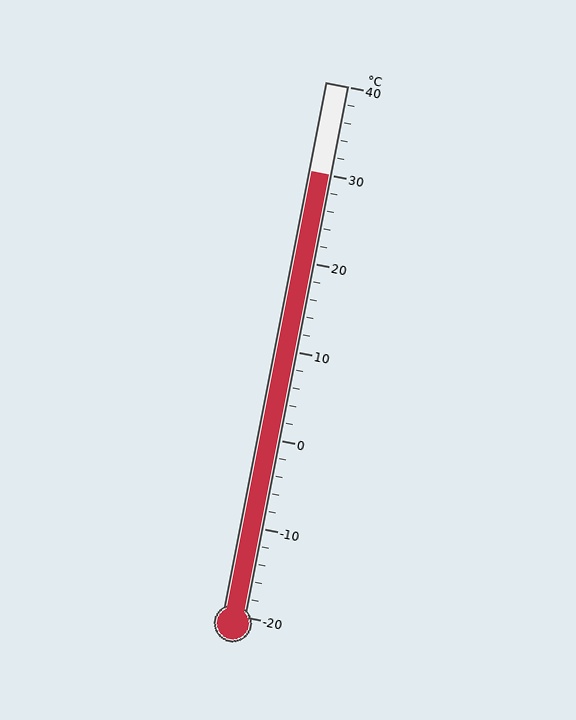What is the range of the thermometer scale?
The thermometer scale ranges from -20°C to 40°C.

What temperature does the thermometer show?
The thermometer shows approximately 30°C.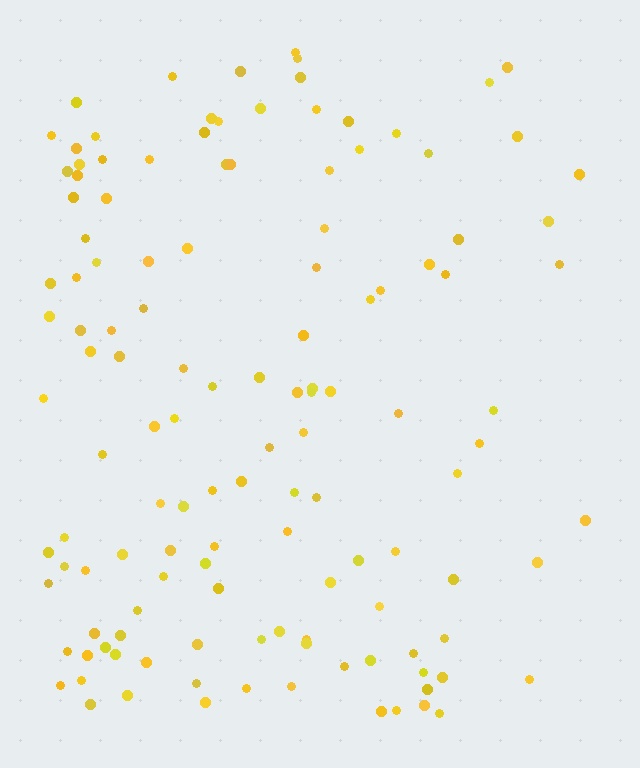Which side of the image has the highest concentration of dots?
The left.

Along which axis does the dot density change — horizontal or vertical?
Horizontal.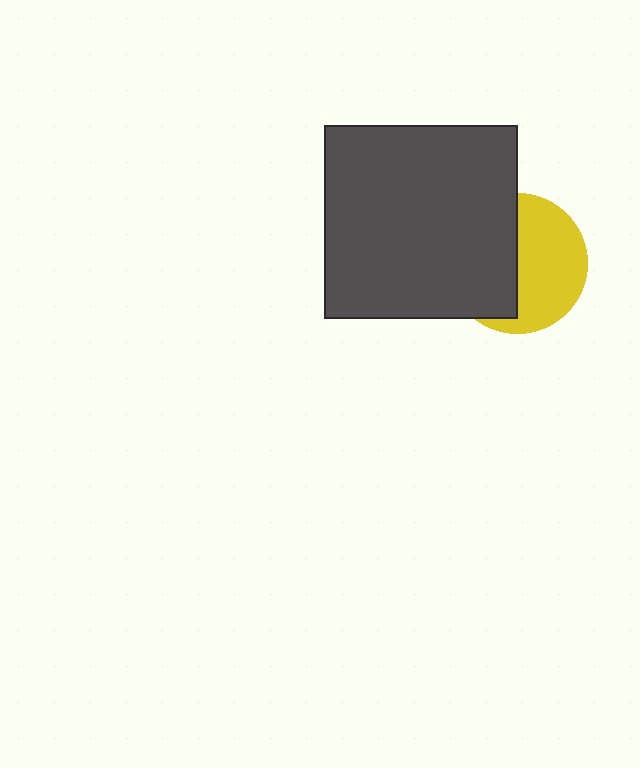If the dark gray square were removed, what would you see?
You would see the complete yellow circle.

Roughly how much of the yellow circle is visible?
About half of it is visible (roughly 53%).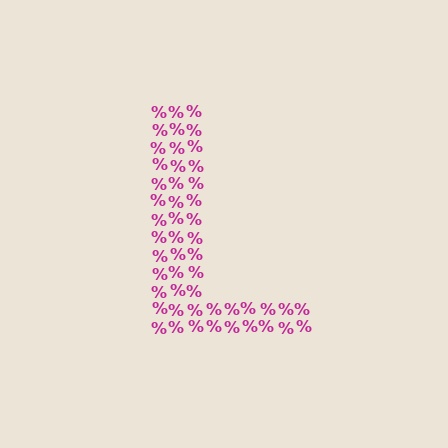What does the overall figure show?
The overall figure shows the letter L.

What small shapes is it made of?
It is made of small percent signs.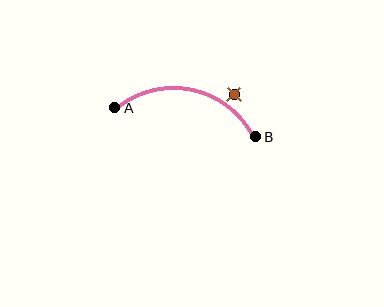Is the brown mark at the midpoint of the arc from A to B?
No — the brown mark does not lie on the arc at all. It sits slightly outside the curve.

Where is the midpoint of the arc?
The arc midpoint is the point on the curve farthest from the straight line joining A and B. It sits above that line.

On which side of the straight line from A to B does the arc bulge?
The arc bulges above the straight line connecting A and B.